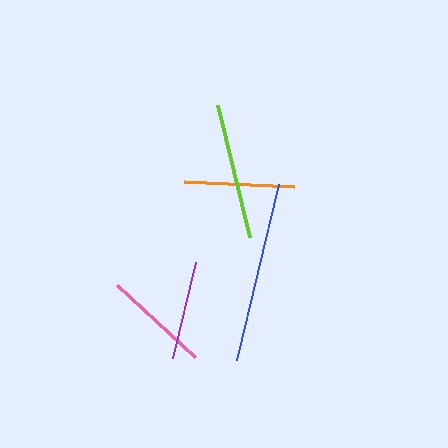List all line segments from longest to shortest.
From longest to shortest: blue, lime, orange, pink, purple.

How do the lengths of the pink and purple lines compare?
The pink and purple lines are approximately the same length.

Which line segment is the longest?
The blue line is the longest at approximately 181 pixels.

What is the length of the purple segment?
The purple segment is approximately 99 pixels long.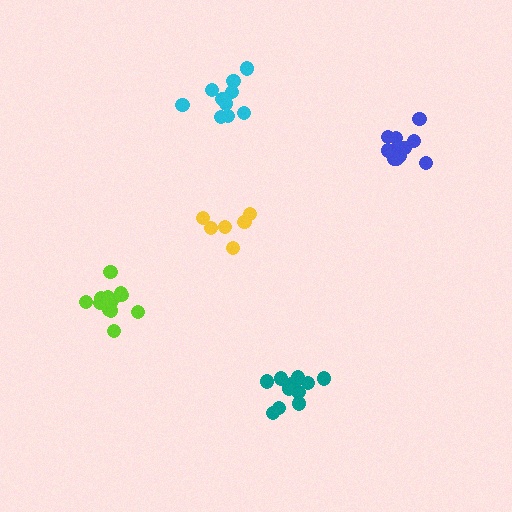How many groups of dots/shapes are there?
There are 5 groups.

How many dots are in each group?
Group 1: 11 dots, Group 2: 11 dots, Group 3: 6 dots, Group 4: 12 dots, Group 5: 10 dots (50 total).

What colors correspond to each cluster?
The clusters are colored: blue, teal, yellow, lime, cyan.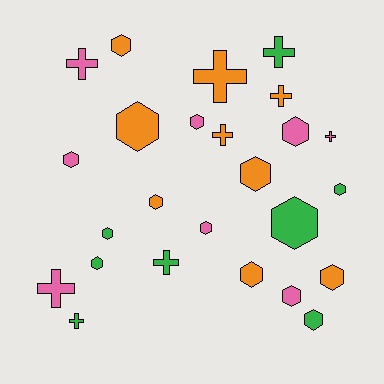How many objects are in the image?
There are 25 objects.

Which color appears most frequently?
Orange, with 9 objects.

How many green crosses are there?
There are 3 green crosses.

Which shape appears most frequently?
Hexagon, with 16 objects.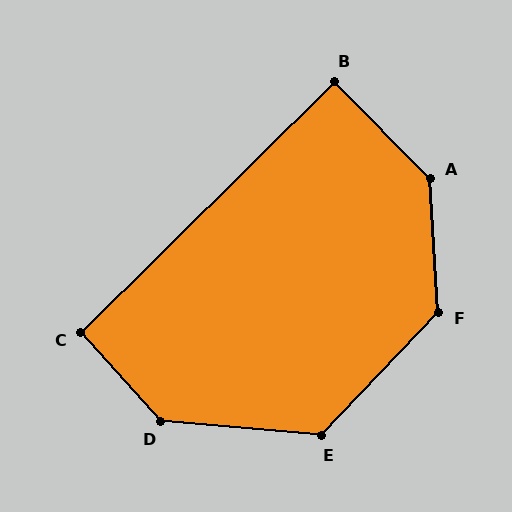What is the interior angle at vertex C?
Approximately 93 degrees (approximately right).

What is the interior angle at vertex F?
Approximately 133 degrees (obtuse).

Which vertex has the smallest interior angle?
B, at approximately 90 degrees.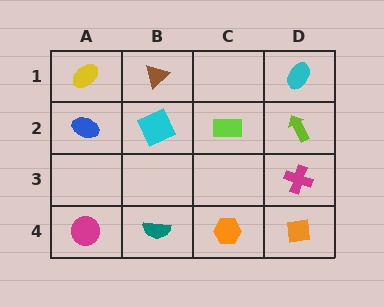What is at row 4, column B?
A teal semicircle.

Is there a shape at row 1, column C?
No, that cell is empty.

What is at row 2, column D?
A lime arrow.